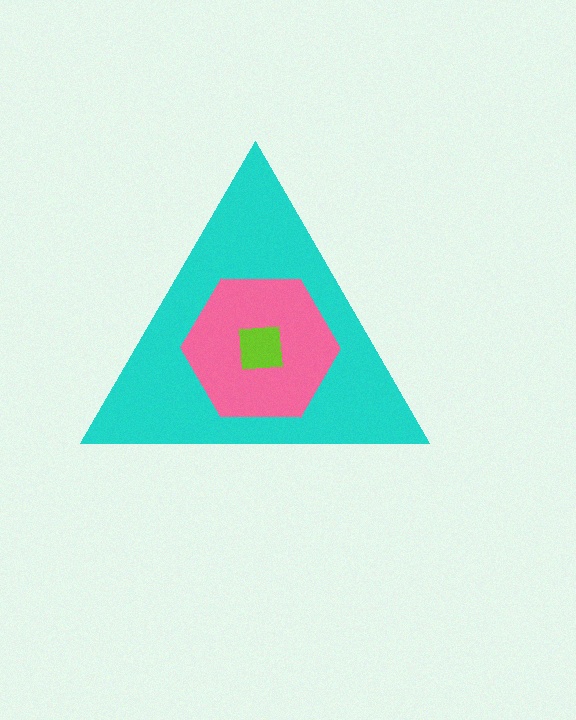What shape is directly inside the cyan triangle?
The pink hexagon.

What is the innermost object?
The lime square.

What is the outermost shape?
The cyan triangle.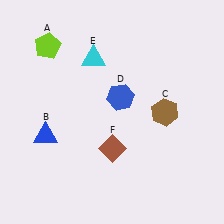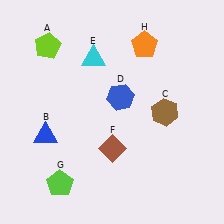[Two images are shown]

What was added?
A lime pentagon (G), an orange pentagon (H) were added in Image 2.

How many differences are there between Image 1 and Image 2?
There are 2 differences between the two images.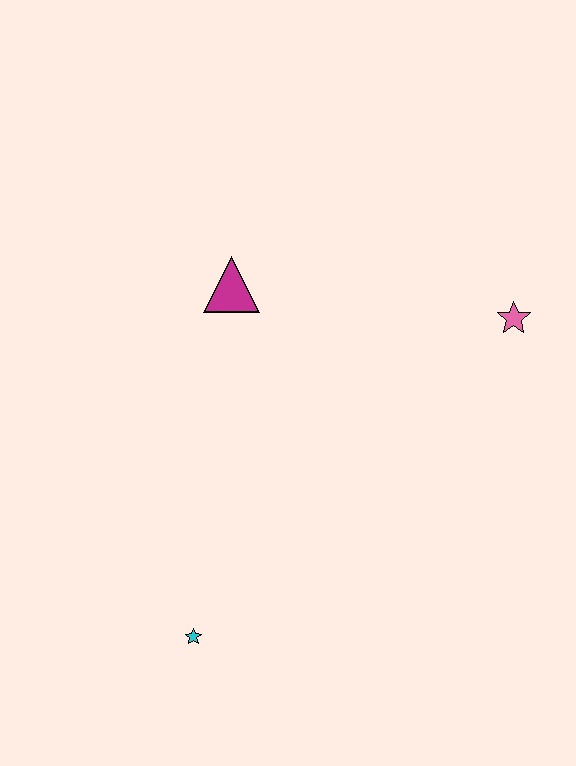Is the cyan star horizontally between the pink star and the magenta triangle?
No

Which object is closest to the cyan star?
The magenta triangle is closest to the cyan star.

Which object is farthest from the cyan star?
The pink star is farthest from the cyan star.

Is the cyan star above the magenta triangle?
No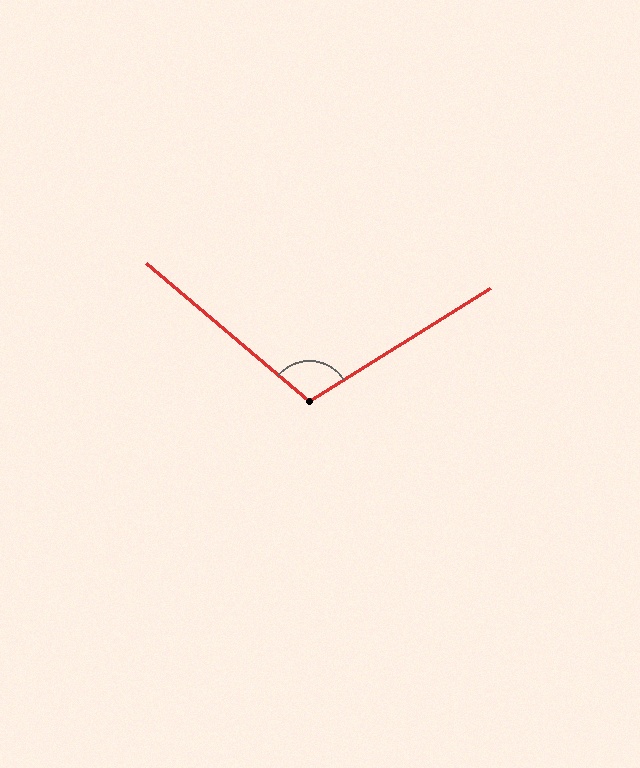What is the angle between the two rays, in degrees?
Approximately 108 degrees.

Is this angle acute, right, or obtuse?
It is obtuse.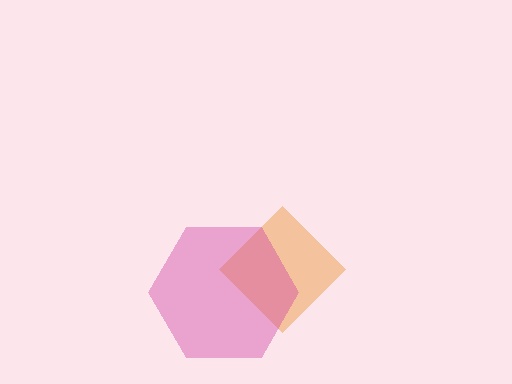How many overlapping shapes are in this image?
There are 2 overlapping shapes in the image.